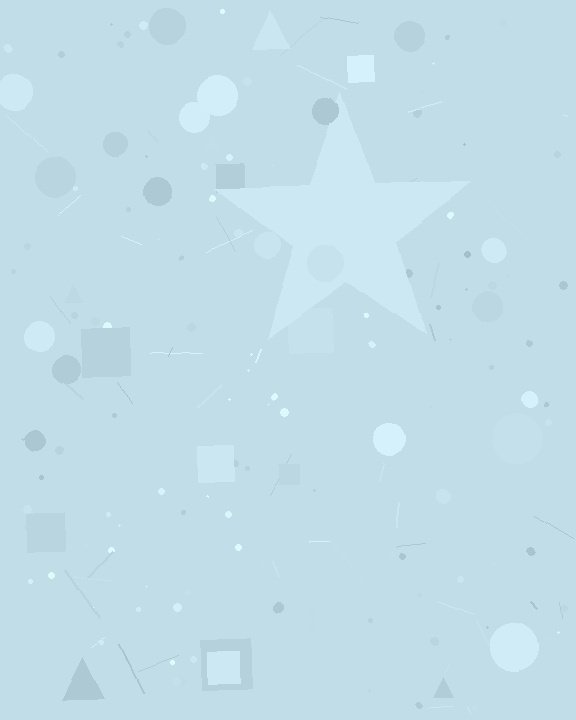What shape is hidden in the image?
A star is hidden in the image.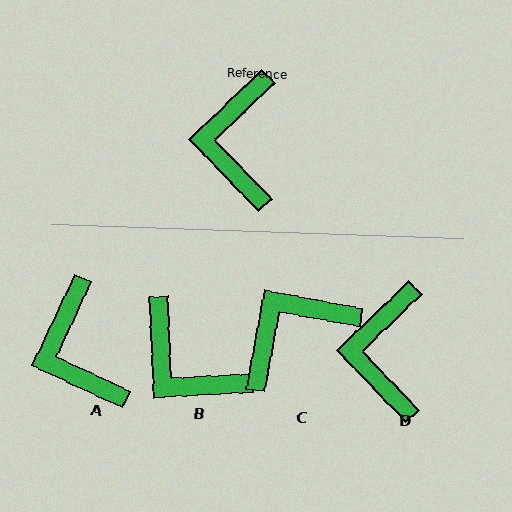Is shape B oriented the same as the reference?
No, it is off by about 49 degrees.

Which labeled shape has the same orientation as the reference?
D.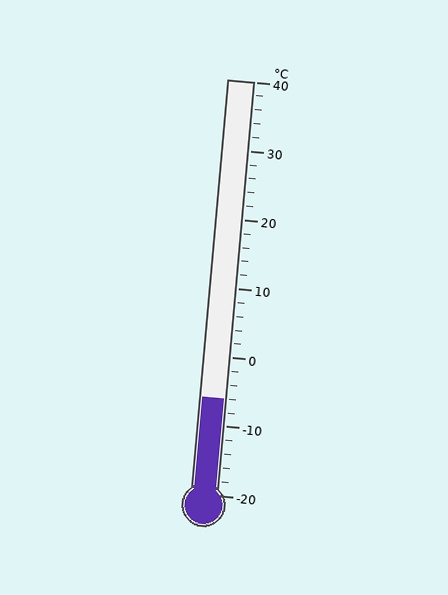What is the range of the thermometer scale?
The thermometer scale ranges from -20°C to 40°C.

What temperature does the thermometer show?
The thermometer shows approximately -6°C.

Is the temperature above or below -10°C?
The temperature is above -10°C.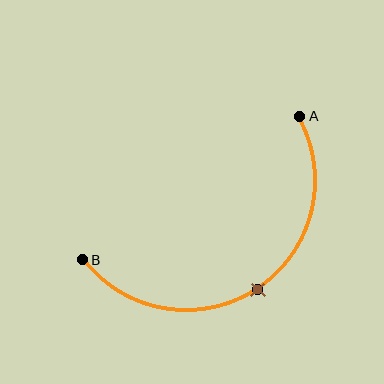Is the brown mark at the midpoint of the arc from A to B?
Yes. The brown mark lies on the arc at equal arc-length from both A and B — it is the arc midpoint.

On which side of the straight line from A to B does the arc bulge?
The arc bulges below the straight line connecting A and B.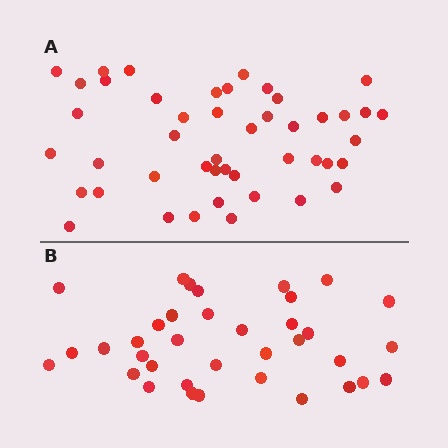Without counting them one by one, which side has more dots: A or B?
Region A (the top region) has more dots.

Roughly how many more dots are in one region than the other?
Region A has roughly 10 or so more dots than region B.